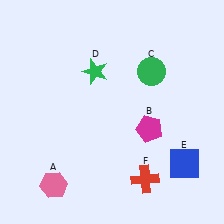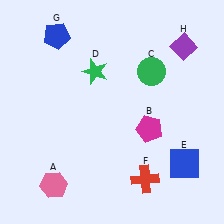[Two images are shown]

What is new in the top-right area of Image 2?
A purple diamond (H) was added in the top-right area of Image 2.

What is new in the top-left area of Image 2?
A blue pentagon (G) was added in the top-left area of Image 2.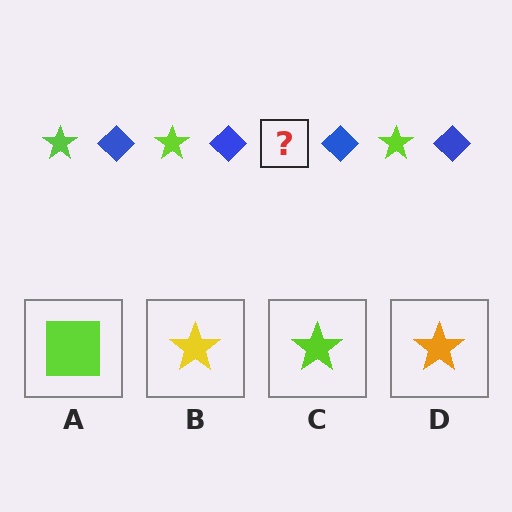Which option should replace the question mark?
Option C.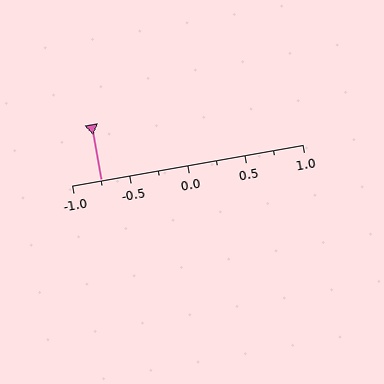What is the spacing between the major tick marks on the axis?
The major ticks are spaced 0.5 apart.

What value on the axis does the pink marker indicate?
The marker indicates approximately -0.75.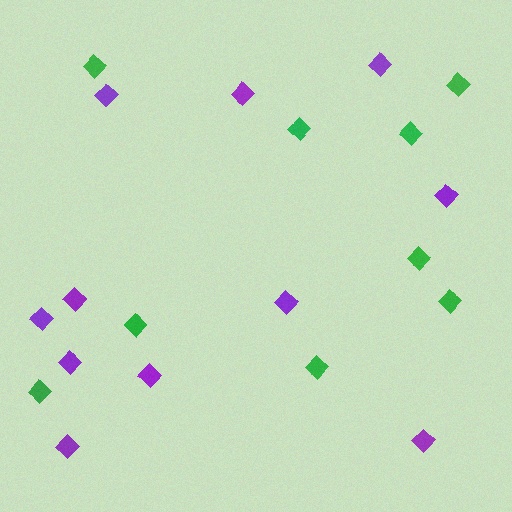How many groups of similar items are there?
There are 2 groups: one group of green diamonds (9) and one group of purple diamonds (11).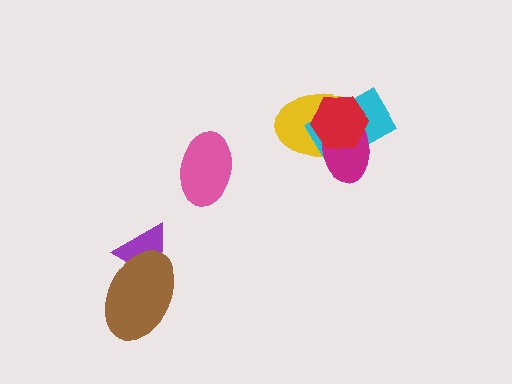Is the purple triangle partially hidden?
Yes, it is partially covered by another shape.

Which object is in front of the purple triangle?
The brown ellipse is in front of the purple triangle.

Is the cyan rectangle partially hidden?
Yes, it is partially covered by another shape.